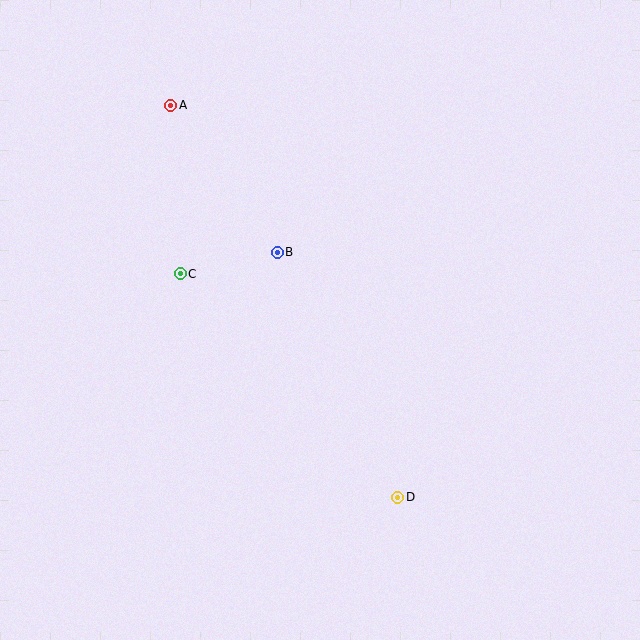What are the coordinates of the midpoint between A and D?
The midpoint between A and D is at (284, 301).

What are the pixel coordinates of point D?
Point D is at (398, 497).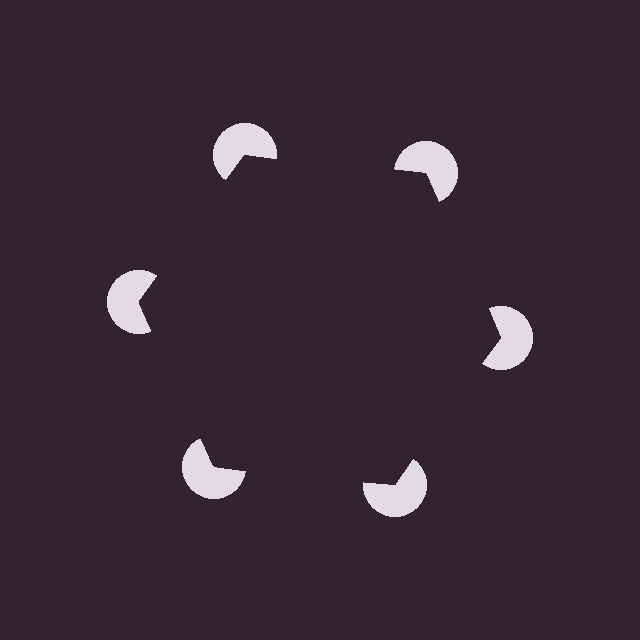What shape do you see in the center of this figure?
An illusory hexagon — its edges are inferred from the aligned wedge cuts in the pac-man discs, not physically drawn.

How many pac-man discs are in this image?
There are 6 — one at each vertex of the illusory hexagon.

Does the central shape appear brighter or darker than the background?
It typically appears slightly darker than the background, even though no actual brightness change is drawn.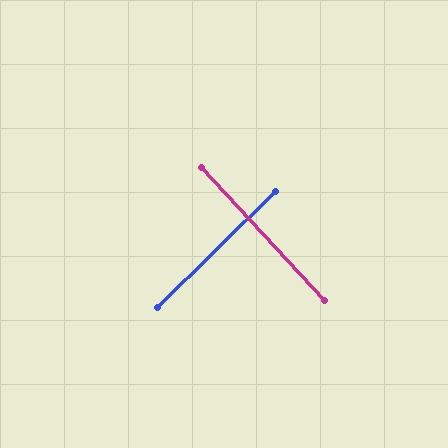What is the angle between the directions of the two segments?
Approximately 88 degrees.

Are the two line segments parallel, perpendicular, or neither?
Perpendicular — they meet at approximately 88°.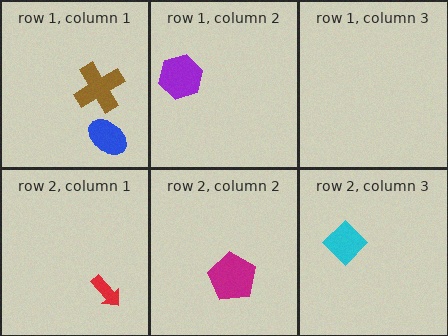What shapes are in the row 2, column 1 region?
The red arrow.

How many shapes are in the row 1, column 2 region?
1.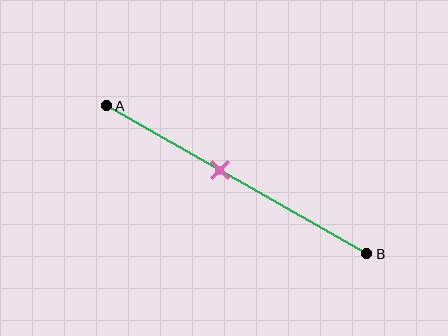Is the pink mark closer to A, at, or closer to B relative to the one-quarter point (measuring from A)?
The pink mark is closer to point B than the one-quarter point of segment AB.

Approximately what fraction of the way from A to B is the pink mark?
The pink mark is approximately 45% of the way from A to B.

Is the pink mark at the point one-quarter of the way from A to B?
No, the mark is at about 45% from A, not at the 25% one-quarter point.